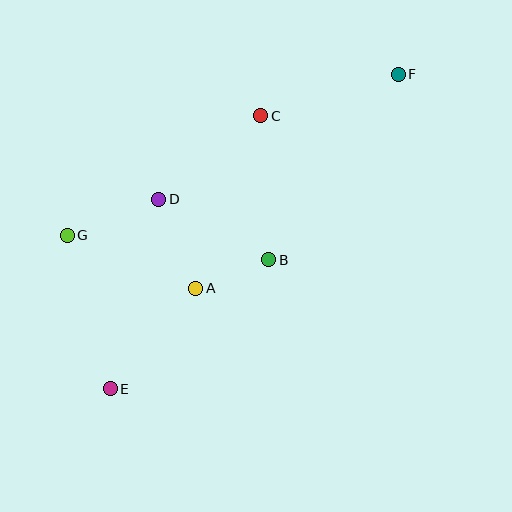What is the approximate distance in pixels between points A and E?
The distance between A and E is approximately 132 pixels.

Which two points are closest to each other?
Points A and B are closest to each other.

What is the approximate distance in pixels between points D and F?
The distance between D and F is approximately 270 pixels.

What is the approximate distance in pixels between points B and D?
The distance between B and D is approximately 125 pixels.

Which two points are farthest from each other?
Points E and F are farthest from each other.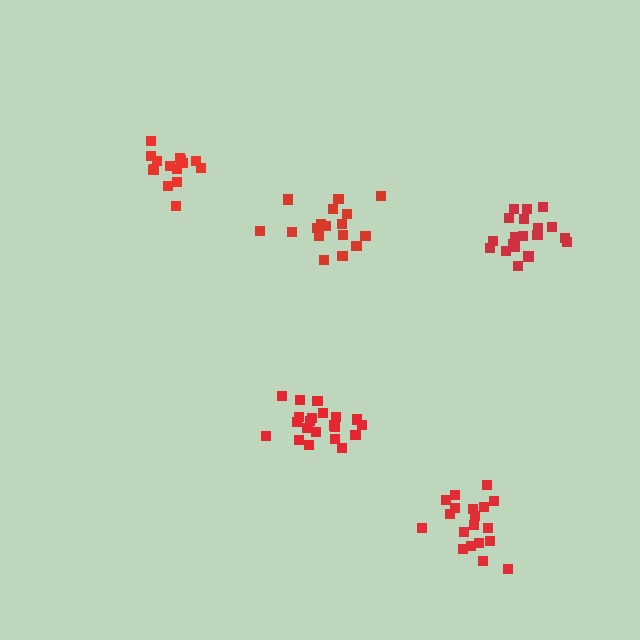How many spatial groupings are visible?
There are 5 spatial groupings.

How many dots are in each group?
Group 1: 19 dots, Group 2: 21 dots, Group 3: 15 dots, Group 4: 19 dots, Group 5: 17 dots (91 total).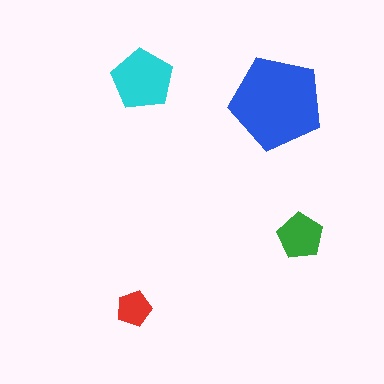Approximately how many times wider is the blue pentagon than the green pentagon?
About 2 times wider.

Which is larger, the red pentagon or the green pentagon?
The green one.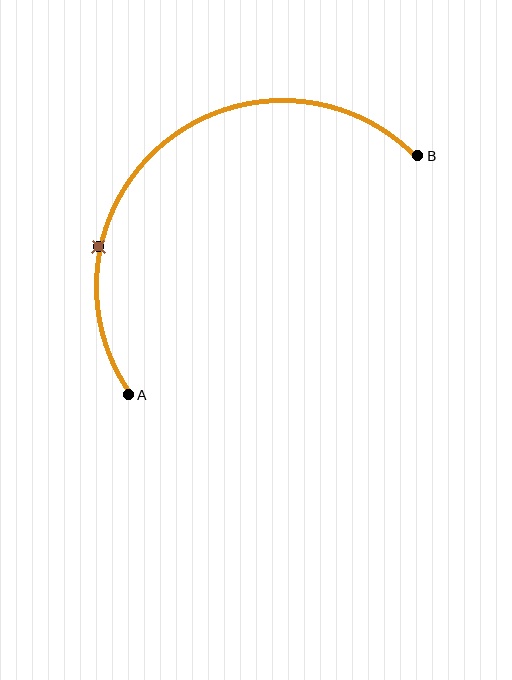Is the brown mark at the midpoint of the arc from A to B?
No. The brown mark lies on the arc but is closer to endpoint A. The arc midpoint would be at the point on the curve equidistant along the arc from both A and B.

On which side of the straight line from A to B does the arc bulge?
The arc bulges above and to the left of the straight line connecting A and B.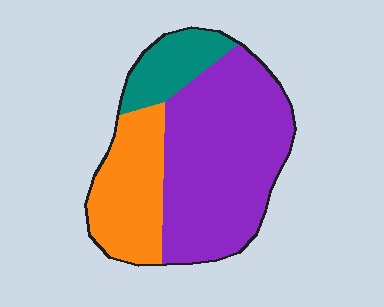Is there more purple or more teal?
Purple.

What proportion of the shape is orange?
Orange takes up about one quarter (1/4) of the shape.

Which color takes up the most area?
Purple, at roughly 60%.